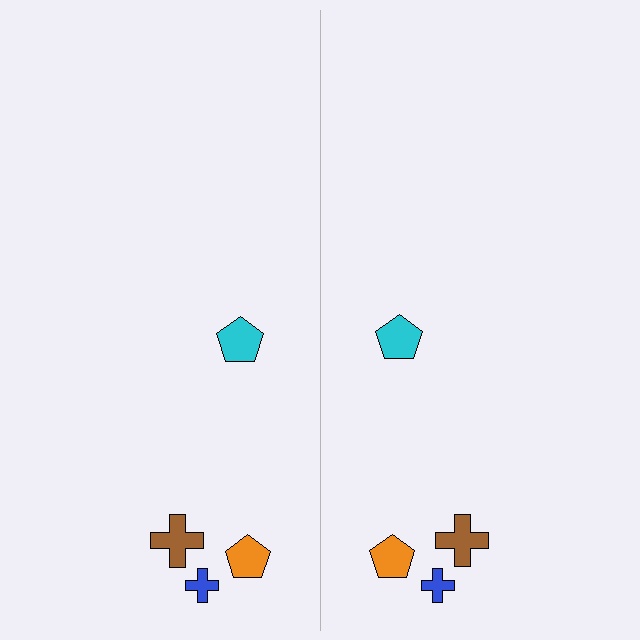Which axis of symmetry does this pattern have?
The pattern has a vertical axis of symmetry running through the center of the image.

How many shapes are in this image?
There are 8 shapes in this image.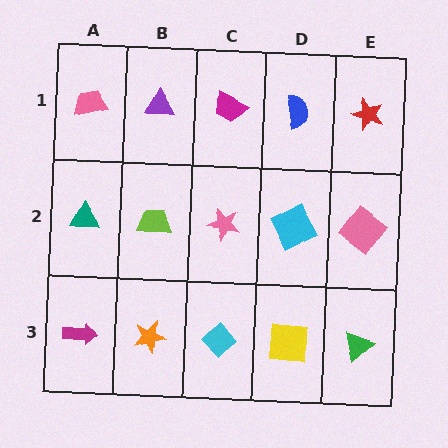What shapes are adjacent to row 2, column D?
A blue semicircle (row 1, column D), a yellow square (row 3, column D), a pink star (row 2, column C), a pink diamond (row 2, column E).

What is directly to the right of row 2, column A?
A lime trapezoid.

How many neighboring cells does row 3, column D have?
3.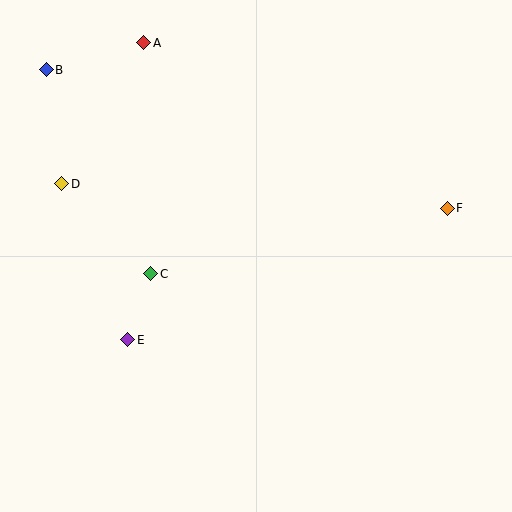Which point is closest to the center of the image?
Point C at (151, 274) is closest to the center.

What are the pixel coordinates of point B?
Point B is at (46, 70).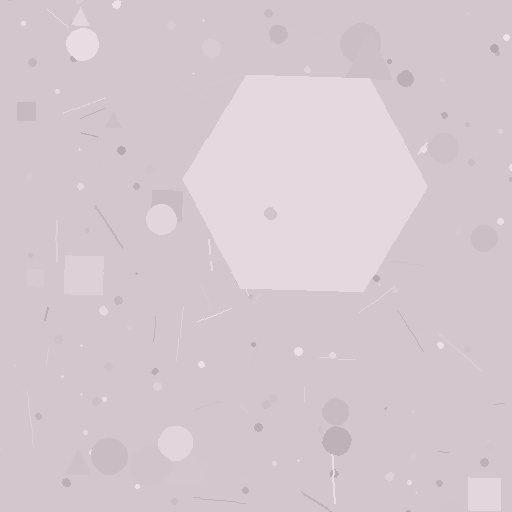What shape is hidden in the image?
A hexagon is hidden in the image.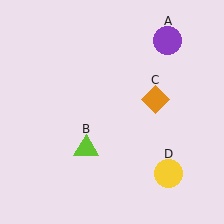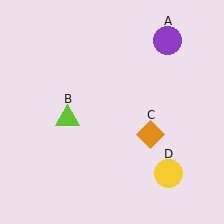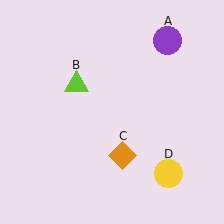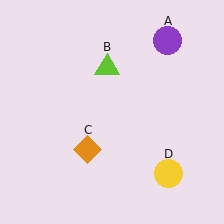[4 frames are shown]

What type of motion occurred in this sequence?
The lime triangle (object B), orange diamond (object C) rotated clockwise around the center of the scene.